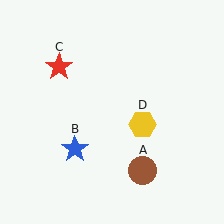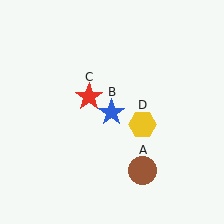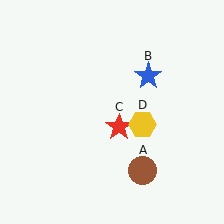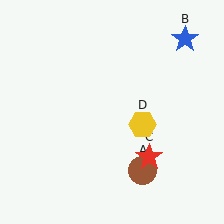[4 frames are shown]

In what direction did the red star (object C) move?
The red star (object C) moved down and to the right.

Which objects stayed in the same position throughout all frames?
Brown circle (object A) and yellow hexagon (object D) remained stationary.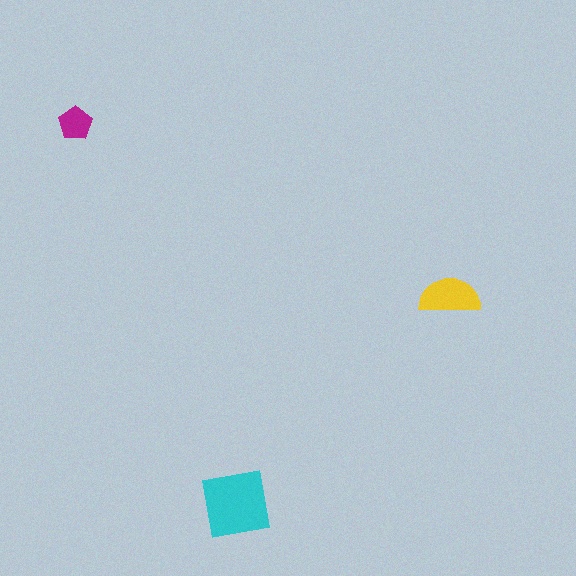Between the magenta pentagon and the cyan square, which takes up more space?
The cyan square.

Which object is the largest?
The cyan square.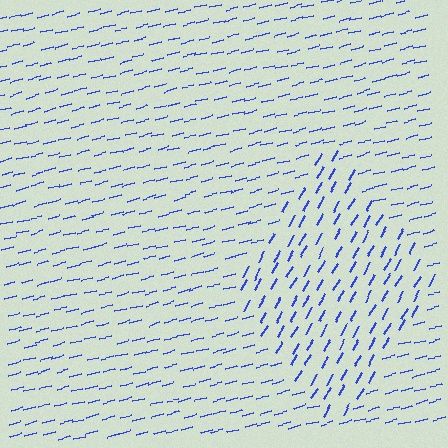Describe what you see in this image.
The image is filled with small blue line segments. A diamond region in the image has lines oriented differently from the surrounding lines, creating a visible texture boundary.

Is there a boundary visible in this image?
Yes, there is a texture boundary formed by a change in line orientation.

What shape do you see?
I see a diamond.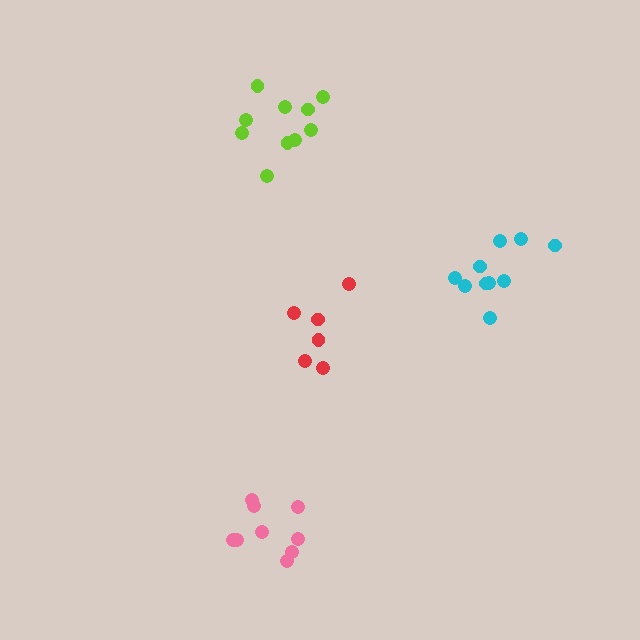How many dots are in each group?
Group 1: 9 dots, Group 2: 6 dots, Group 3: 10 dots, Group 4: 10 dots (35 total).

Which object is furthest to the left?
The pink cluster is leftmost.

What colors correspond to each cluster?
The clusters are colored: pink, red, lime, cyan.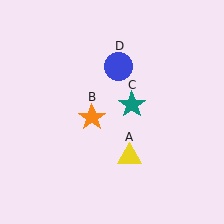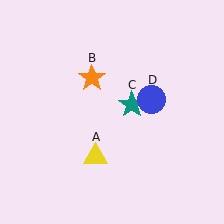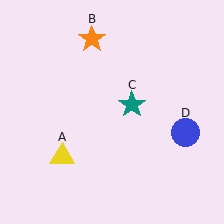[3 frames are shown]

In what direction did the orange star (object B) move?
The orange star (object B) moved up.